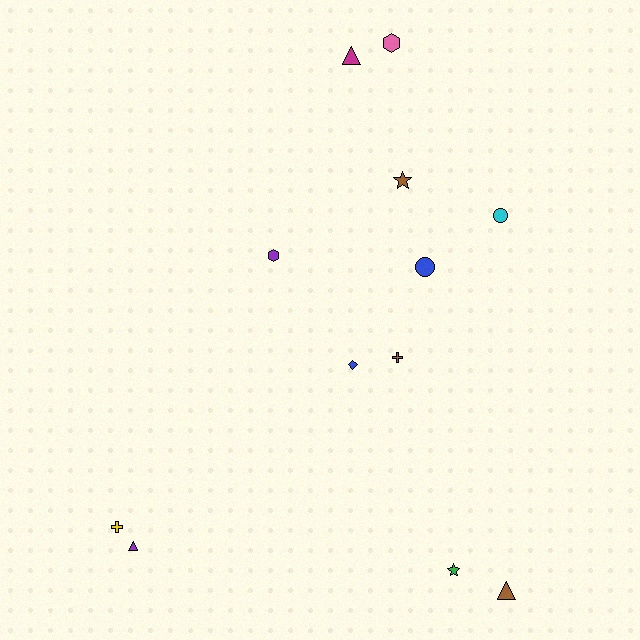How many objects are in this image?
There are 12 objects.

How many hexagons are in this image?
There are 2 hexagons.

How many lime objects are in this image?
There are no lime objects.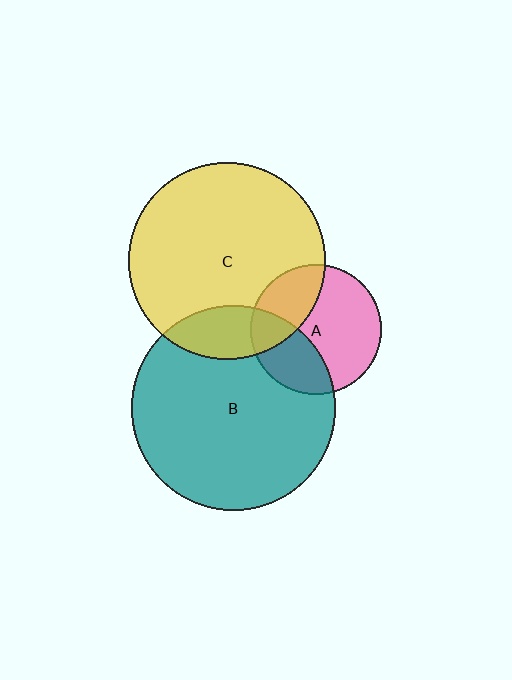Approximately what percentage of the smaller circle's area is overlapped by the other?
Approximately 35%.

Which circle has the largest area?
Circle B (teal).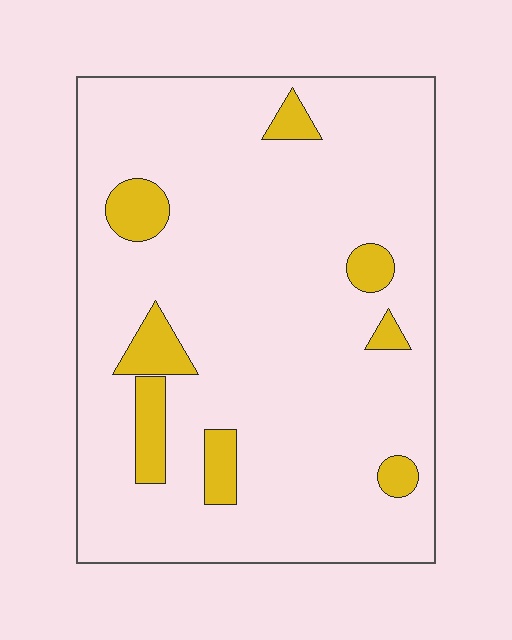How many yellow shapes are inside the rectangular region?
8.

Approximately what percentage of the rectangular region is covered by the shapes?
Approximately 10%.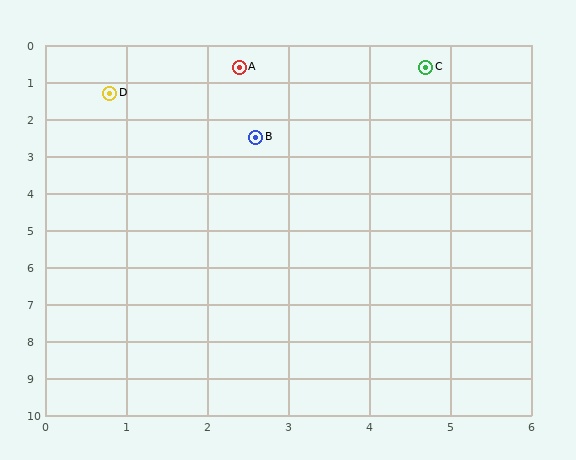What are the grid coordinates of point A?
Point A is at approximately (2.4, 0.6).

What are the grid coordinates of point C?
Point C is at approximately (4.7, 0.6).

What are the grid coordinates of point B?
Point B is at approximately (2.6, 2.5).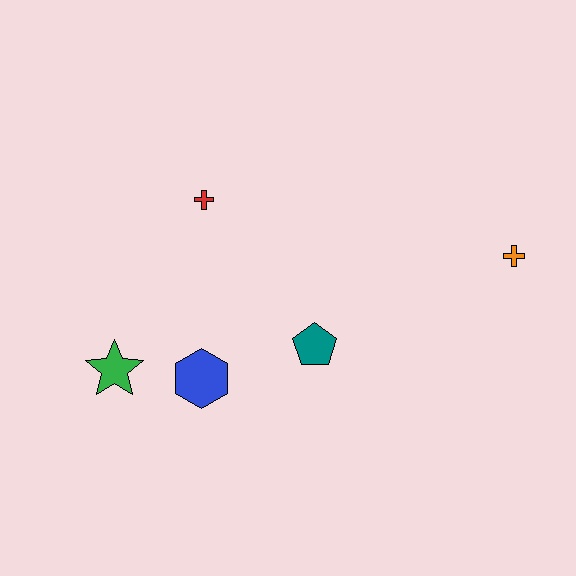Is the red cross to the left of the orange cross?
Yes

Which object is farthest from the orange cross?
The green star is farthest from the orange cross.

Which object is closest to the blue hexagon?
The green star is closest to the blue hexagon.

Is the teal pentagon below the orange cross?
Yes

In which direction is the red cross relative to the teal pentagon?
The red cross is above the teal pentagon.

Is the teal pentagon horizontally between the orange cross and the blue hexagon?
Yes